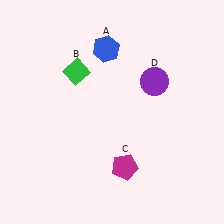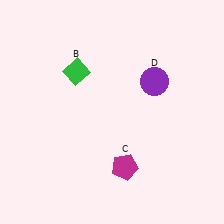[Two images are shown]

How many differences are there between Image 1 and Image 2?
There is 1 difference between the two images.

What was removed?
The blue hexagon (A) was removed in Image 2.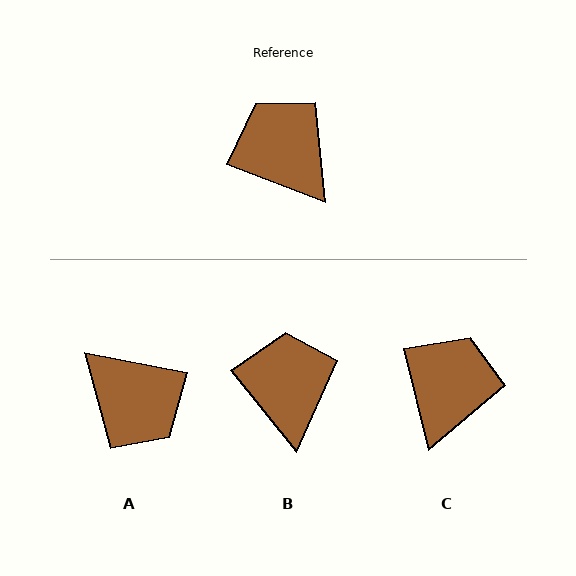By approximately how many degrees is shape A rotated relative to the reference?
Approximately 170 degrees clockwise.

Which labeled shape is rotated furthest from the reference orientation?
A, about 170 degrees away.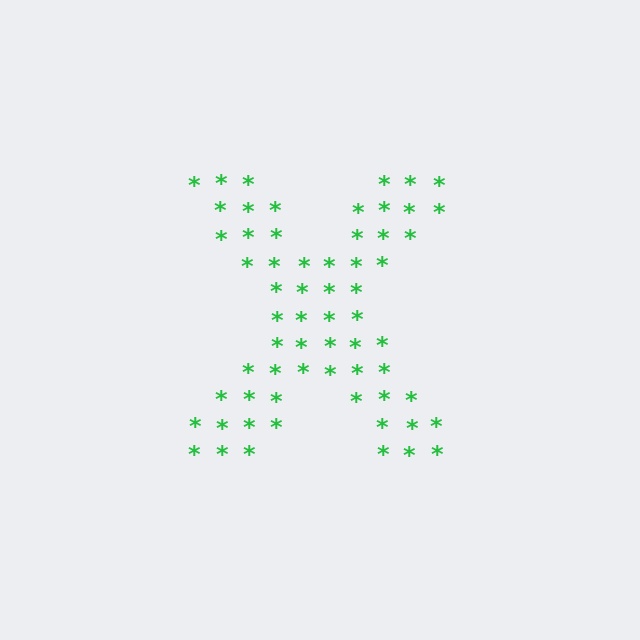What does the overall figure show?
The overall figure shows the letter X.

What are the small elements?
The small elements are asterisks.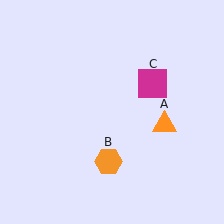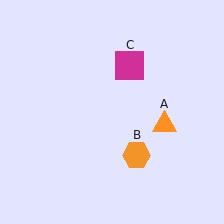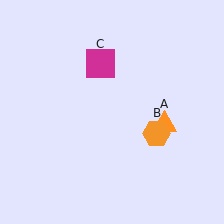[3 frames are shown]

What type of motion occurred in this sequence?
The orange hexagon (object B), magenta square (object C) rotated counterclockwise around the center of the scene.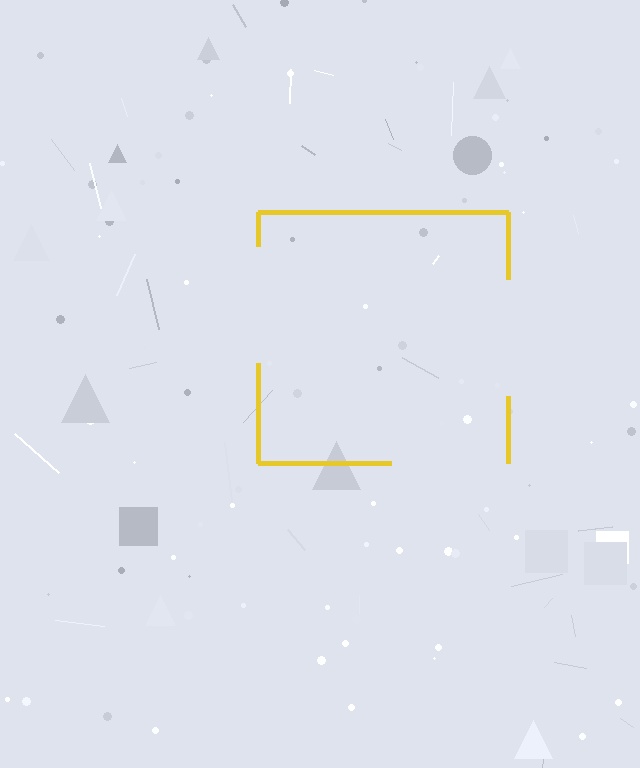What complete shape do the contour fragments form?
The contour fragments form a square.